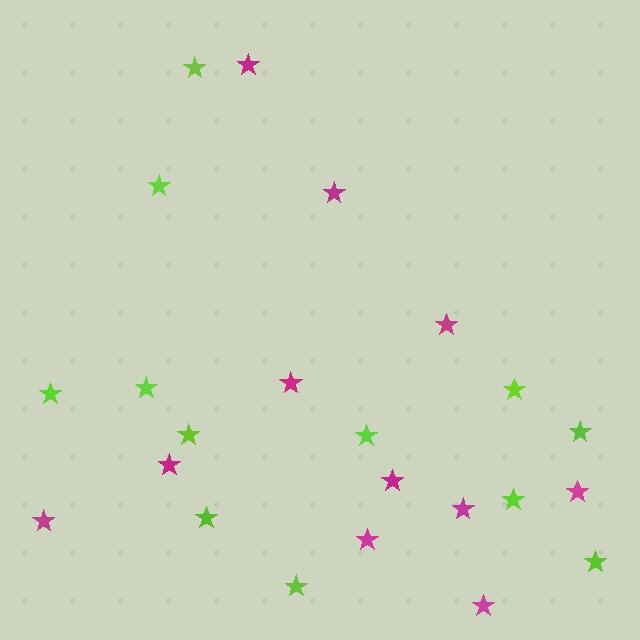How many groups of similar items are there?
There are 2 groups: one group of lime stars (12) and one group of magenta stars (11).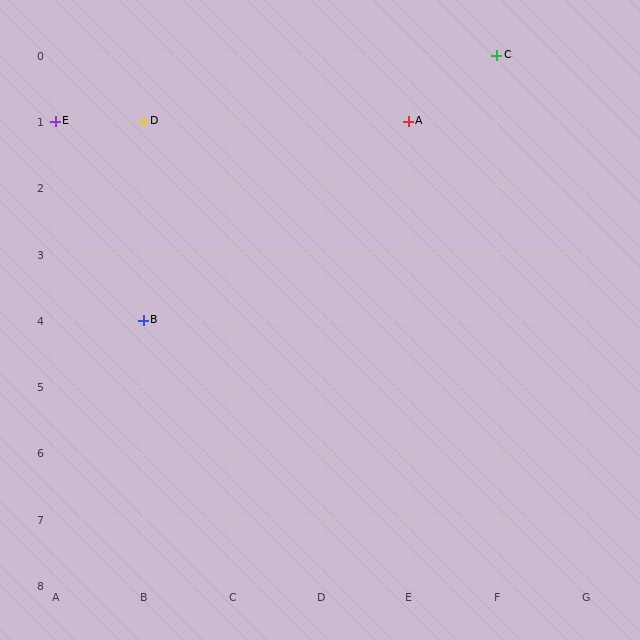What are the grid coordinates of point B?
Point B is at grid coordinates (B, 4).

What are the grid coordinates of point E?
Point E is at grid coordinates (A, 1).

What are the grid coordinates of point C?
Point C is at grid coordinates (F, 0).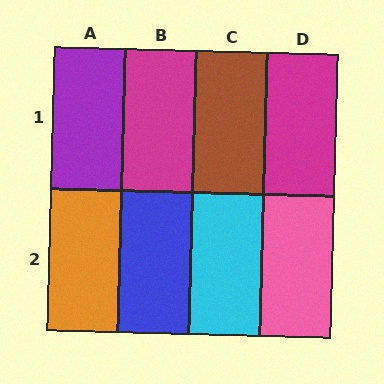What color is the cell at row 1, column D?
Magenta.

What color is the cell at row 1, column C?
Brown.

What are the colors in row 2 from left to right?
Orange, blue, cyan, pink.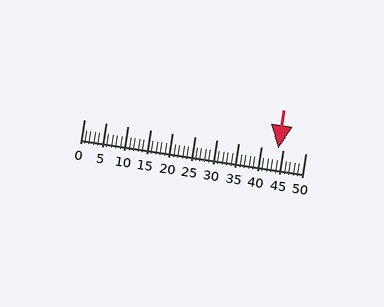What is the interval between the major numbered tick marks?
The major tick marks are spaced 5 units apart.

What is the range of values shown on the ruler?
The ruler shows values from 0 to 50.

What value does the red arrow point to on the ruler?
The red arrow points to approximately 44.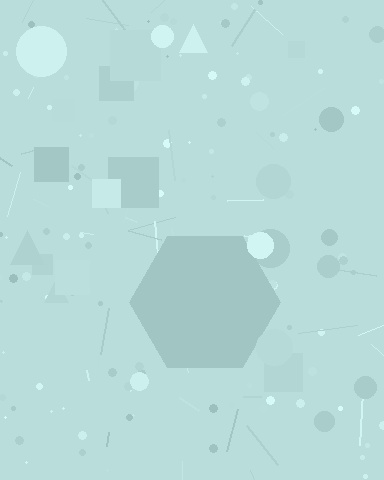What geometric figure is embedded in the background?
A hexagon is embedded in the background.